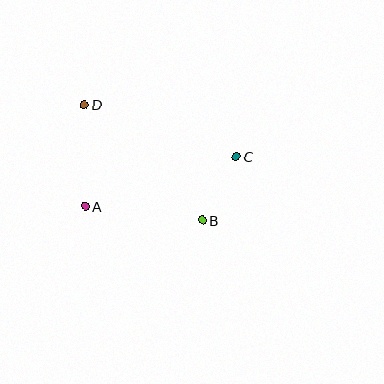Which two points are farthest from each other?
Points B and D are farthest from each other.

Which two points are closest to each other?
Points B and C are closest to each other.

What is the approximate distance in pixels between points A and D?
The distance between A and D is approximately 102 pixels.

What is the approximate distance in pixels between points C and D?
The distance between C and D is approximately 161 pixels.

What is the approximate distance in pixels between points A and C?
The distance between A and C is approximately 159 pixels.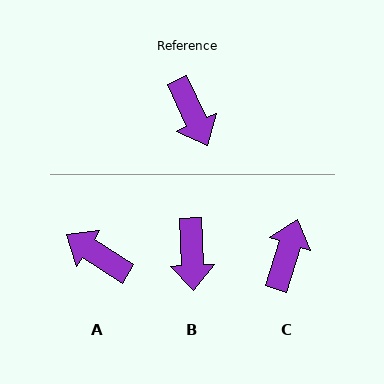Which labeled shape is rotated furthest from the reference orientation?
A, about 147 degrees away.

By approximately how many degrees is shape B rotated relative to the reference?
Approximately 22 degrees clockwise.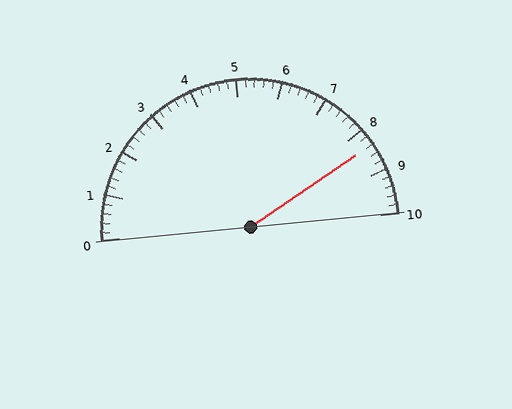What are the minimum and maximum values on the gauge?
The gauge ranges from 0 to 10.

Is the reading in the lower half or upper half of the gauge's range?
The reading is in the upper half of the range (0 to 10).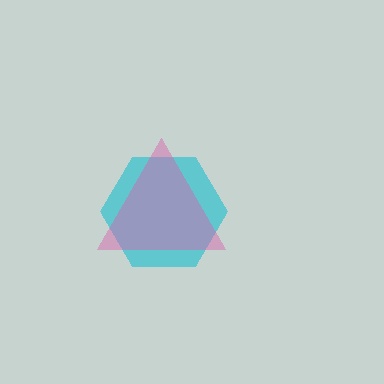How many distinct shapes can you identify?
There are 2 distinct shapes: a cyan hexagon, a pink triangle.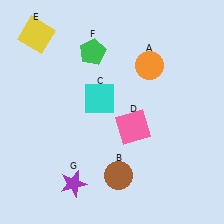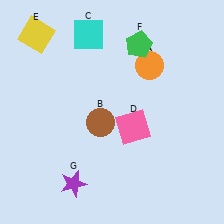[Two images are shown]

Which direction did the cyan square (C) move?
The cyan square (C) moved up.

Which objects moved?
The objects that moved are: the brown circle (B), the cyan square (C), the green pentagon (F).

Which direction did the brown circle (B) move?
The brown circle (B) moved up.